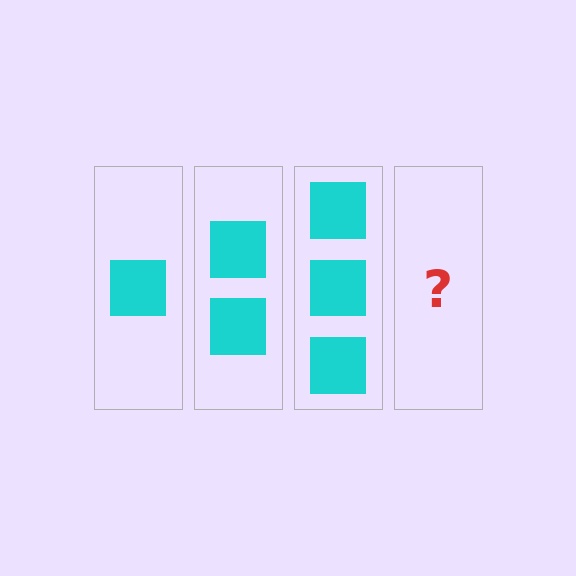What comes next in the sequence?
The next element should be 4 squares.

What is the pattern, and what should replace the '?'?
The pattern is that each step adds one more square. The '?' should be 4 squares.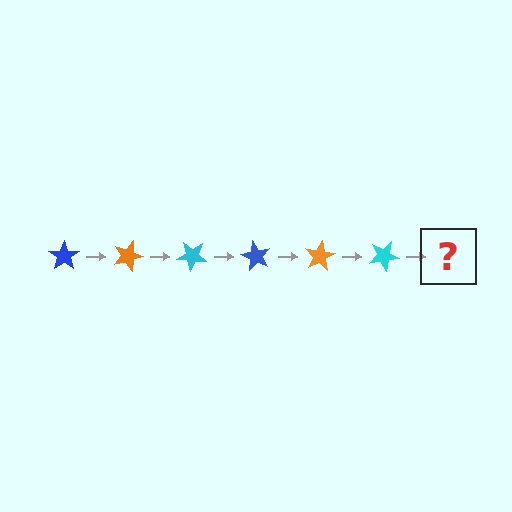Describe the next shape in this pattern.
It should be a blue star, rotated 120 degrees from the start.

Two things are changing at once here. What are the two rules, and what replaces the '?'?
The two rules are that it rotates 20 degrees each step and the color cycles through blue, orange, and cyan. The '?' should be a blue star, rotated 120 degrees from the start.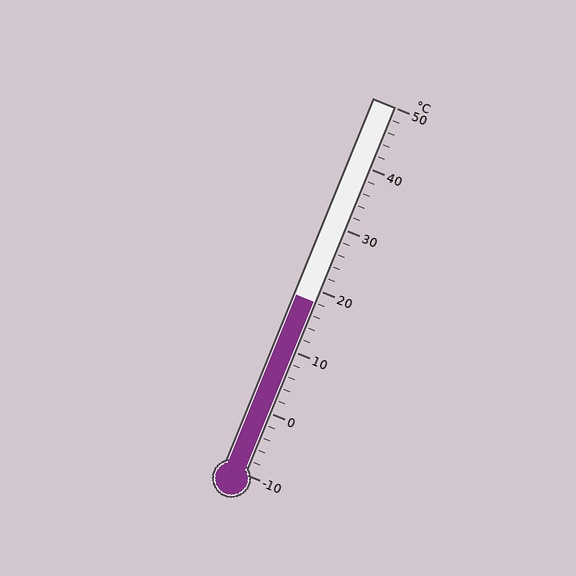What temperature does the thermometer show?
The thermometer shows approximately 18°C.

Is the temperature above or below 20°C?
The temperature is below 20°C.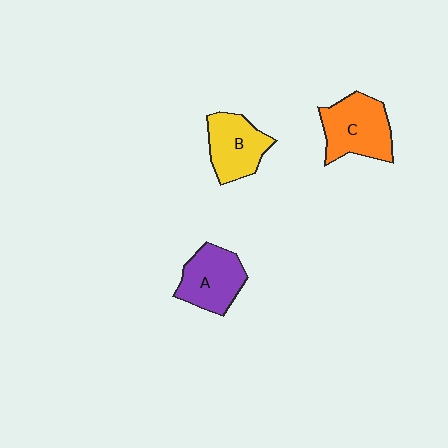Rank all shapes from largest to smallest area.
From largest to smallest: C (orange), A (purple), B (yellow).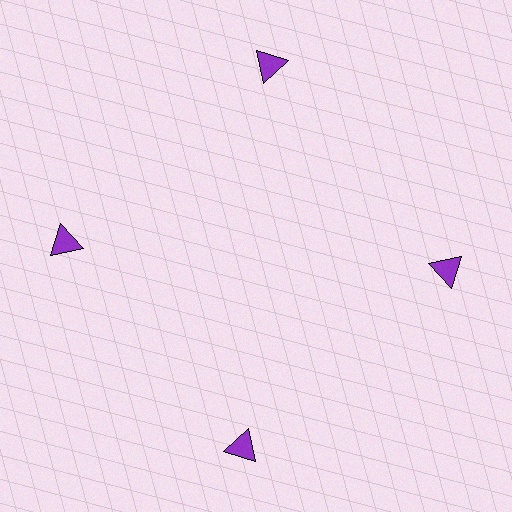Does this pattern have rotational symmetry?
Yes, this pattern has 4-fold rotational symmetry. It looks the same after rotating 90 degrees around the center.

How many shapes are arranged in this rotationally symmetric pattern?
There are 4 shapes, arranged in 4 groups of 1.